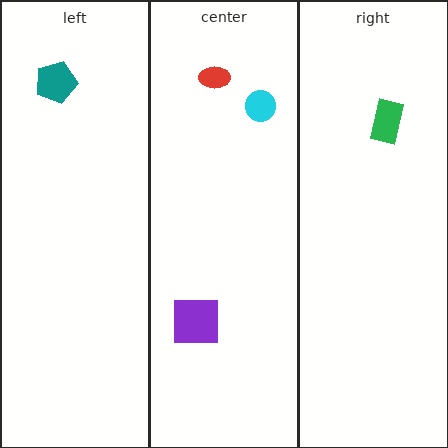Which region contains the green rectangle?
The right region.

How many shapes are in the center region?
3.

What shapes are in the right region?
The green rectangle.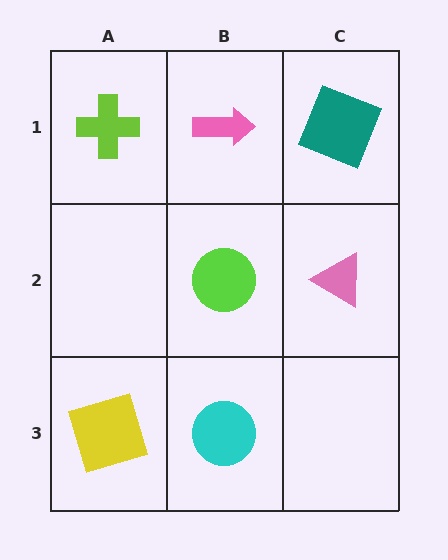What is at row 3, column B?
A cyan circle.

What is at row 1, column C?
A teal square.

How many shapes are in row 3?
2 shapes.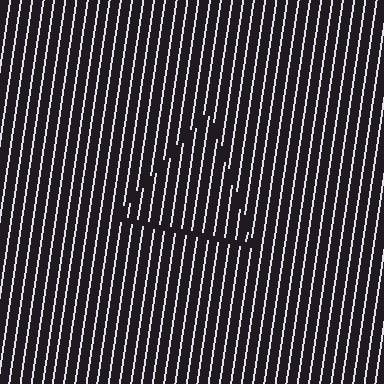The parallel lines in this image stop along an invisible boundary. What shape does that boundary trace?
An illusory triangle. The interior of the shape contains the same grating, shifted by half a period — the contour is defined by the phase discontinuity where line-ends from the inner and outer gratings abut.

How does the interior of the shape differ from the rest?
The interior of the shape contains the same grating, shifted by half a period — the contour is defined by the phase discontinuity where line-ends from the inner and outer gratings abut.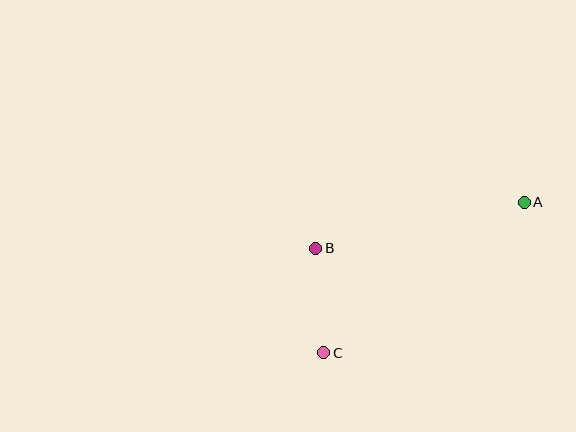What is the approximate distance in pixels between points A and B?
The distance between A and B is approximately 213 pixels.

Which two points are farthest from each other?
Points A and C are farthest from each other.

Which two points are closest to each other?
Points B and C are closest to each other.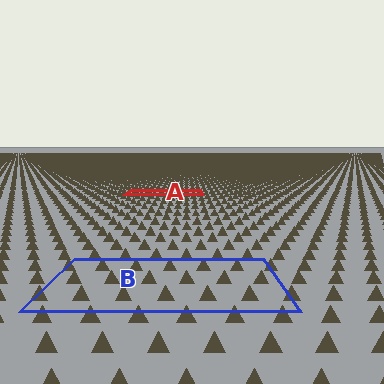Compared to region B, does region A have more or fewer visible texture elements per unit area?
Region A has more texture elements per unit area — they are packed more densely because it is farther away.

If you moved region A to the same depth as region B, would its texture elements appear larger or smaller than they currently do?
They would appear larger. At a closer depth, the same texture elements are projected at a bigger on-screen size.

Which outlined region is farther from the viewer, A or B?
Region A is farther from the viewer — the texture elements inside it appear smaller and more densely packed.